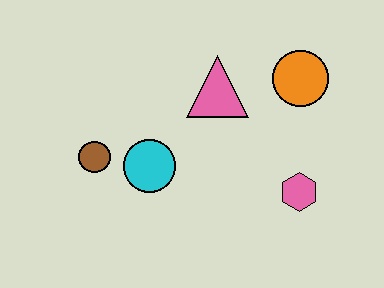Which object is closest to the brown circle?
The cyan circle is closest to the brown circle.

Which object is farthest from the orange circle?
The brown circle is farthest from the orange circle.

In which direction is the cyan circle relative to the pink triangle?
The cyan circle is below the pink triangle.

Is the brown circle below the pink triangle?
Yes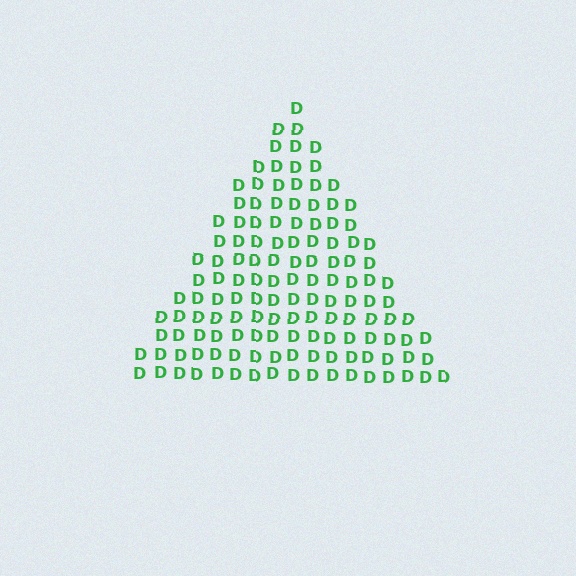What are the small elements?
The small elements are letter D's.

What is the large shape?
The large shape is a triangle.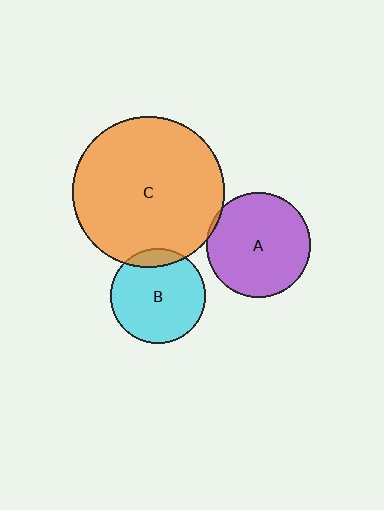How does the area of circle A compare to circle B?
Approximately 1.2 times.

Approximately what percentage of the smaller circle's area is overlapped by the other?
Approximately 5%.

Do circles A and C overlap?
Yes.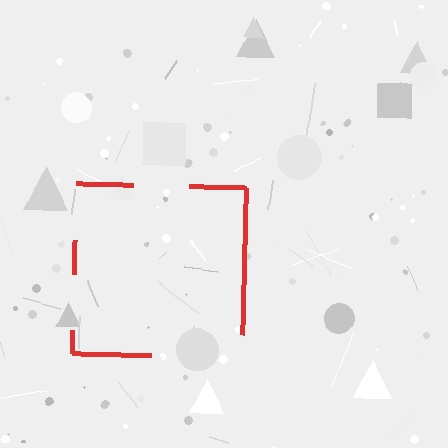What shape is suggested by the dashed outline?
The dashed outline suggests a square.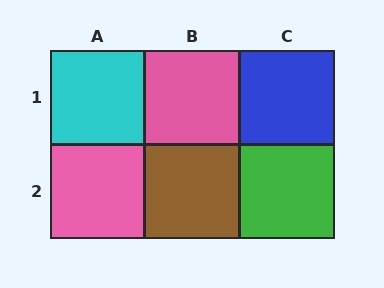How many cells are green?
1 cell is green.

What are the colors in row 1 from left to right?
Cyan, pink, blue.